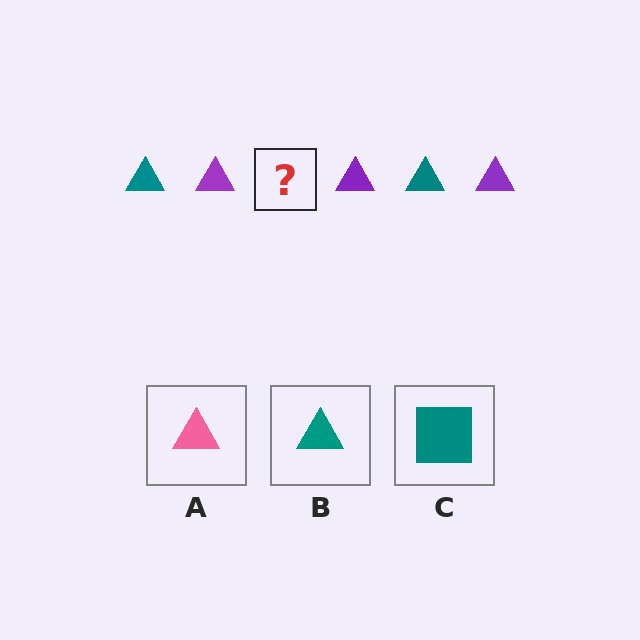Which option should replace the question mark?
Option B.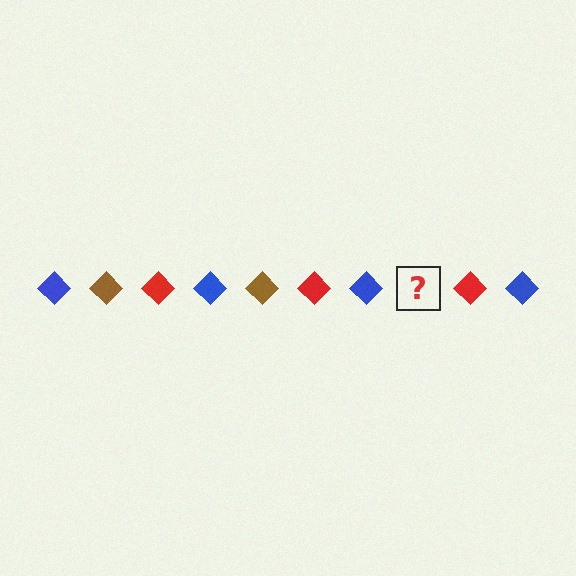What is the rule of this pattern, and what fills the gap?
The rule is that the pattern cycles through blue, brown, red diamonds. The gap should be filled with a brown diamond.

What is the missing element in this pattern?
The missing element is a brown diamond.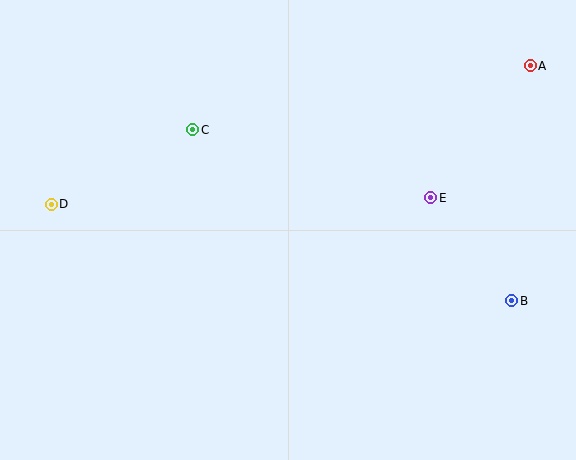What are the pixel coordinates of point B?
Point B is at (512, 301).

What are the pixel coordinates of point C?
Point C is at (193, 130).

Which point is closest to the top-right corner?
Point A is closest to the top-right corner.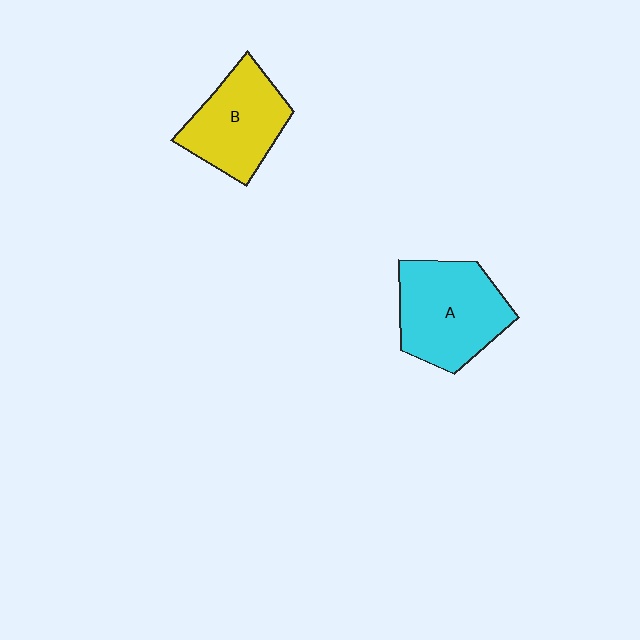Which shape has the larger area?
Shape A (cyan).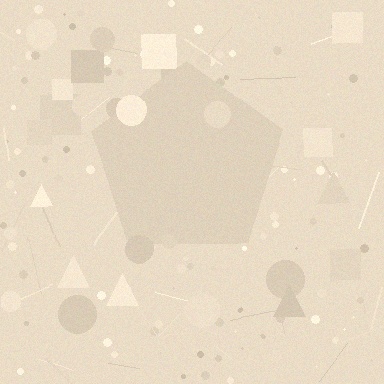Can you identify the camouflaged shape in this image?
The camouflaged shape is a pentagon.